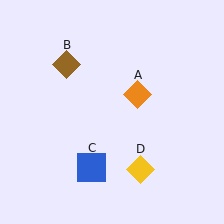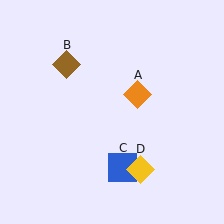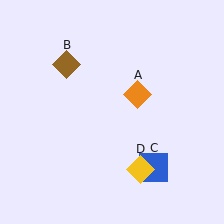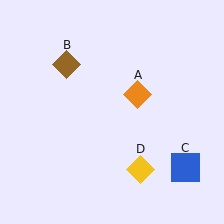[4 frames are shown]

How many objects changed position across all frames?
1 object changed position: blue square (object C).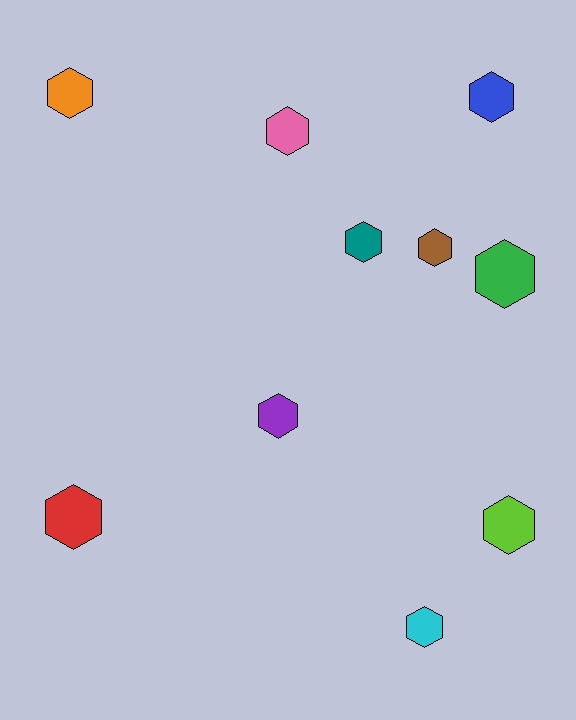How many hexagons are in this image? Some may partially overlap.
There are 10 hexagons.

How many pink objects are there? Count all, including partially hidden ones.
There is 1 pink object.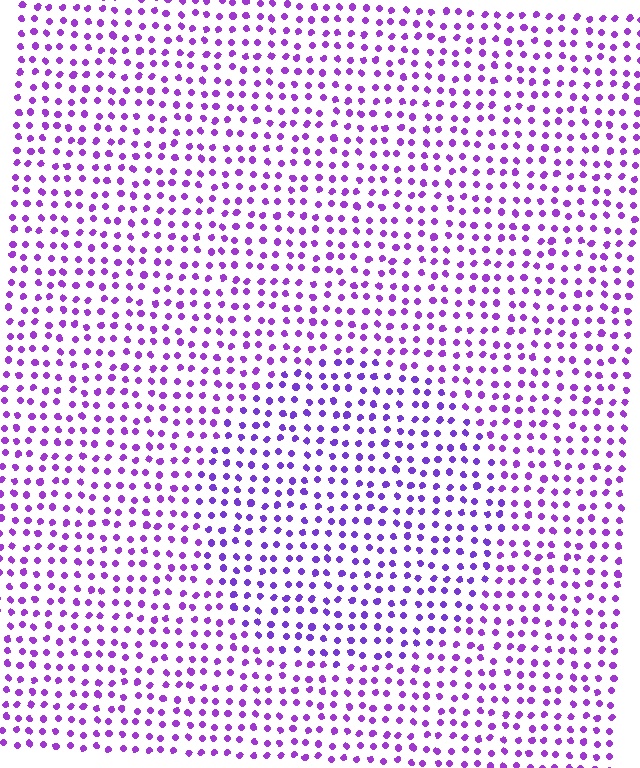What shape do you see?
I see a circle.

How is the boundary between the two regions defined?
The boundary is defined purely by a slight shift in hue (about 17 degrees). Spacing, size, and orientation are identical on both sides.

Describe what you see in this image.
The image is filled with small purple elements in a uniform arrangement. A circle-shaped region is visible where the elements are tinted to a slightly different hue, forming a subtle color boundary.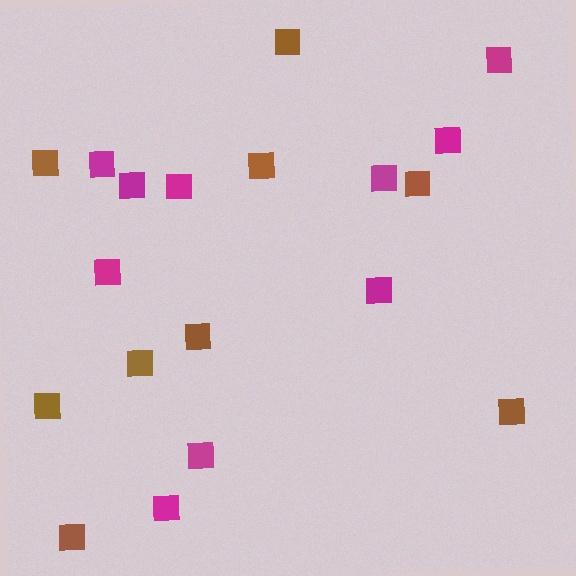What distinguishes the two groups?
There are 2 groups: one group of brown squares (9) and one group of magenta squares (10).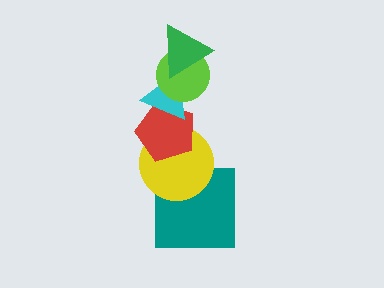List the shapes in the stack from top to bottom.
From top to bottom: the green triangle, the lime circle, the cyan triangle, the red pentagon, the yellow circle, the teal square.